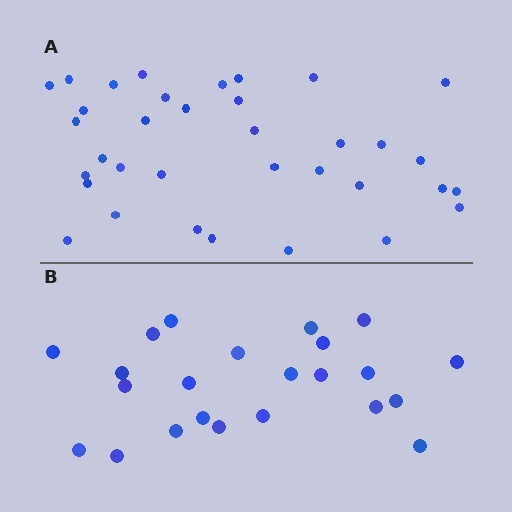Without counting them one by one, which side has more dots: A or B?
Region A (the top region) has more dots.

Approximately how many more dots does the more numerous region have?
Region A has roughly 12 or so more dots than region B.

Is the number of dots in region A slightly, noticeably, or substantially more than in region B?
Region A has substantially more. The ratio is roughly 1.5 to 1.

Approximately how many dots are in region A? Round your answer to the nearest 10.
About 40 dots. (The exact count is 35, which rounds to 40.)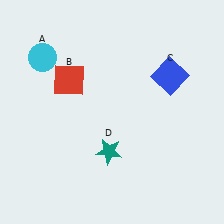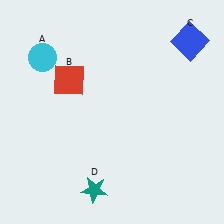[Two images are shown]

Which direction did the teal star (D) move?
The teal star (D) moved down.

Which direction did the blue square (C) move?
The blue square (C) moved up.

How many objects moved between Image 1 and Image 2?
2 objects moved between the two images.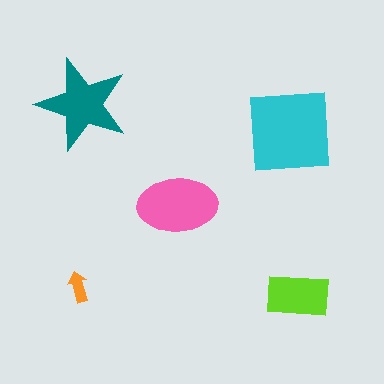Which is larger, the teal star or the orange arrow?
The teal star.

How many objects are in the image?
There are 5 objects in the image.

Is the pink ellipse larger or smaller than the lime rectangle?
Larger.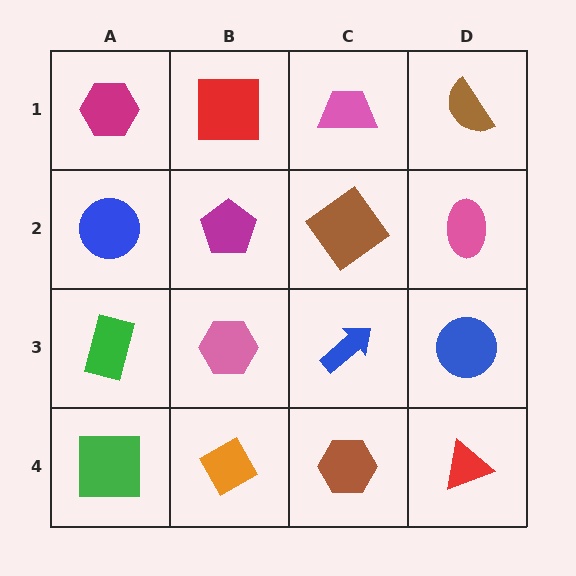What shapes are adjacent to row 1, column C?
A brown diamond (row 2, column C), a red square (row 1, column B), a brown semicircle (row 1, column D).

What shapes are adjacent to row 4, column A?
A green rectangle (row 3, column A), an orange diamond (row 4, column B).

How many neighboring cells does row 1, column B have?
3.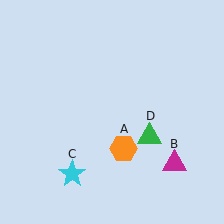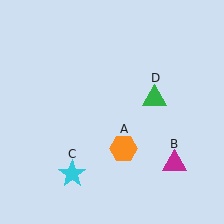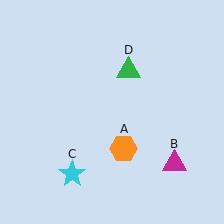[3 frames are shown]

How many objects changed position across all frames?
1 object changed position: green triangle (object D).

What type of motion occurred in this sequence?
The green triangle (object D) rotated counterclockwise around the center of the scene.